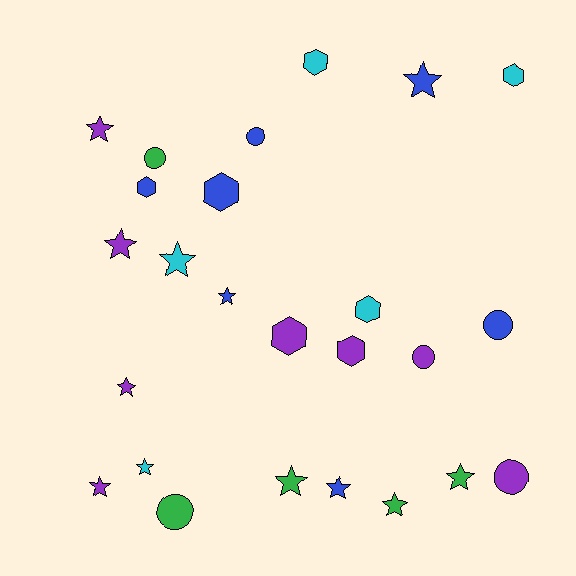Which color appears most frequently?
Purple, with 8 objects.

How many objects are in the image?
There are 25 objects.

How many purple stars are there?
There are 4 purple stars.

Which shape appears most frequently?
Star, with 12 objects.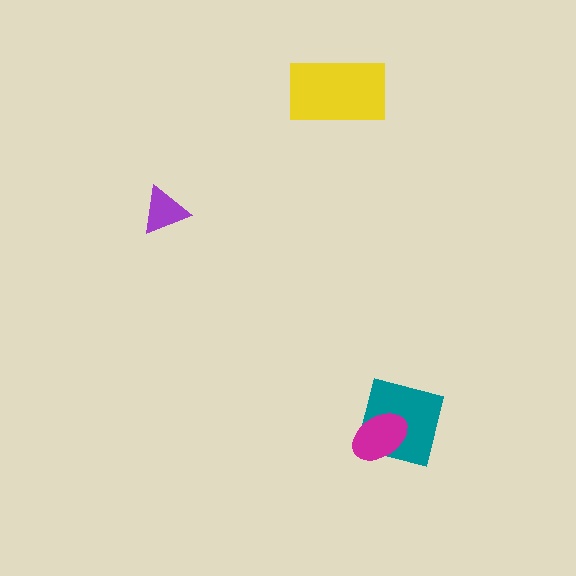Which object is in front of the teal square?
The magenta ellipse is in front of the teal square.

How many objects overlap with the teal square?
1 object overlaps with the teal square.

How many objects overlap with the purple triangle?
0 objects overlap with the purple triangle.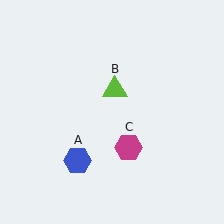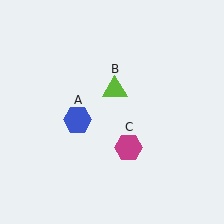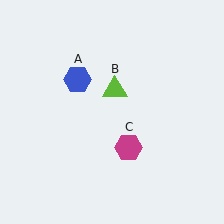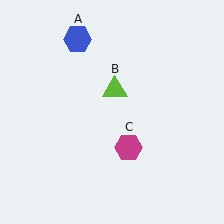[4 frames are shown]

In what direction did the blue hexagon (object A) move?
The blue hexagon (object A) moved up.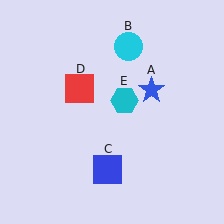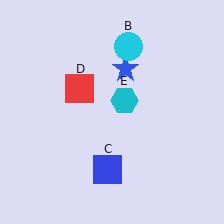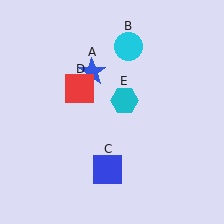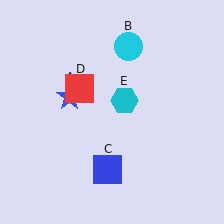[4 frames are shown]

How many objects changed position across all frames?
1 object changed position: blue star (object A).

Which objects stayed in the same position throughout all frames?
Cyan circle (object B) and blue square (object C) and red square (object D) and cyan hexagon (object E) remained stationary.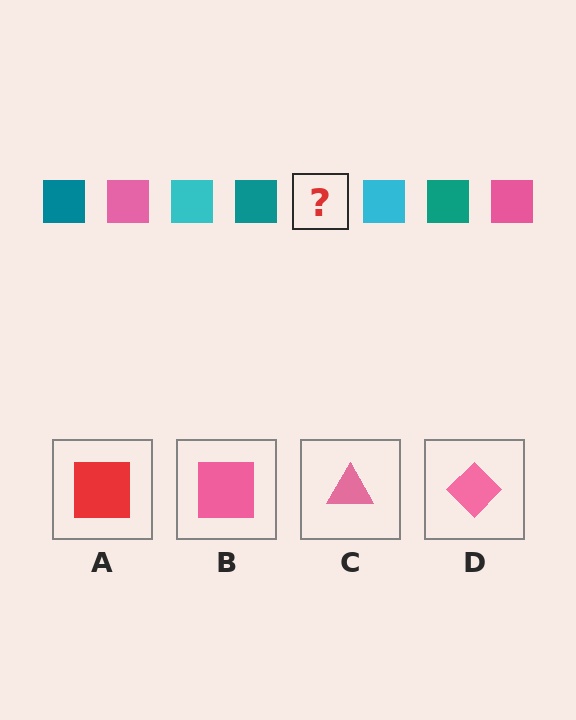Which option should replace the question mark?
Option B.